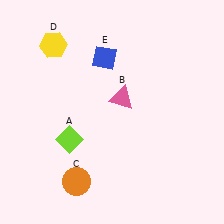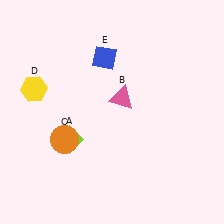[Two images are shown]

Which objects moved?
The objects that moved are: the orange circle (C), the yellow hexagon (D).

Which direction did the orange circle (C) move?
The orange circle (C) moved up.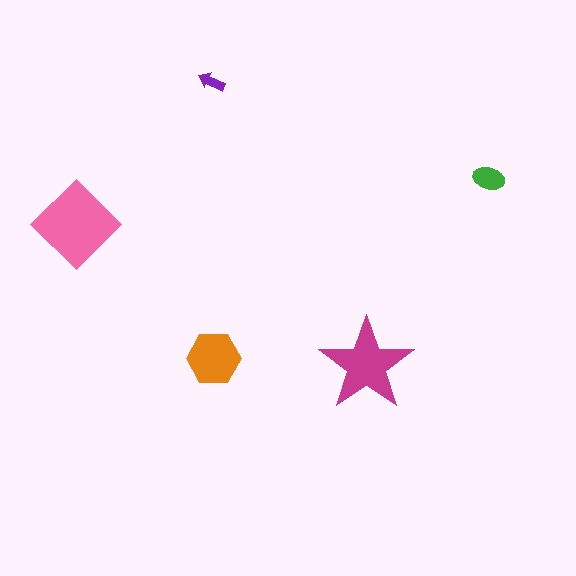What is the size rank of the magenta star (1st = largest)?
2nd.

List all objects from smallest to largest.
The purple arrow, the green ellipse, the orange hexagon, the magenta star, the pink diamond.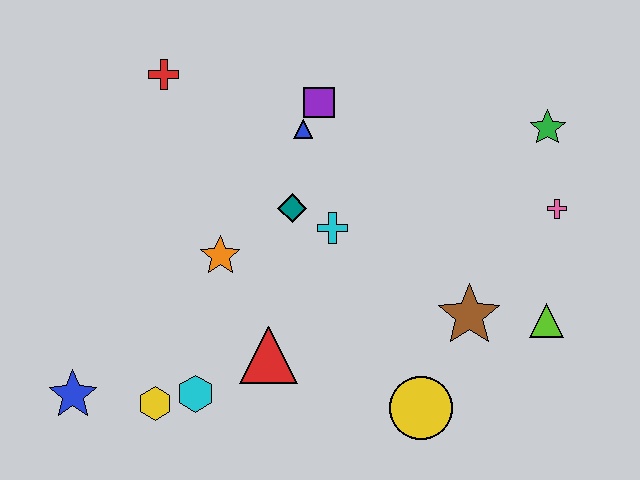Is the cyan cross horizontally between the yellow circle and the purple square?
Yes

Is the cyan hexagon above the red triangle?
No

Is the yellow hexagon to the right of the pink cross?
No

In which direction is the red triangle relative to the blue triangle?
The red triangle is below the blue triangle.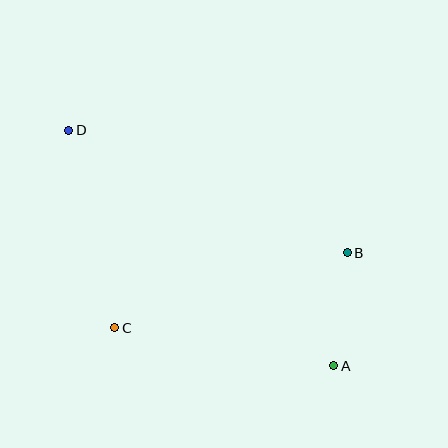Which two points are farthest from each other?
Points A and D are farthest from each other.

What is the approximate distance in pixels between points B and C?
The distance between B and C is approximately 244 pixels.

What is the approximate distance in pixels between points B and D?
The distance between B and D is approximately 305 pixels.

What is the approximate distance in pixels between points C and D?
The distance between C and D is approximately 203 pixels.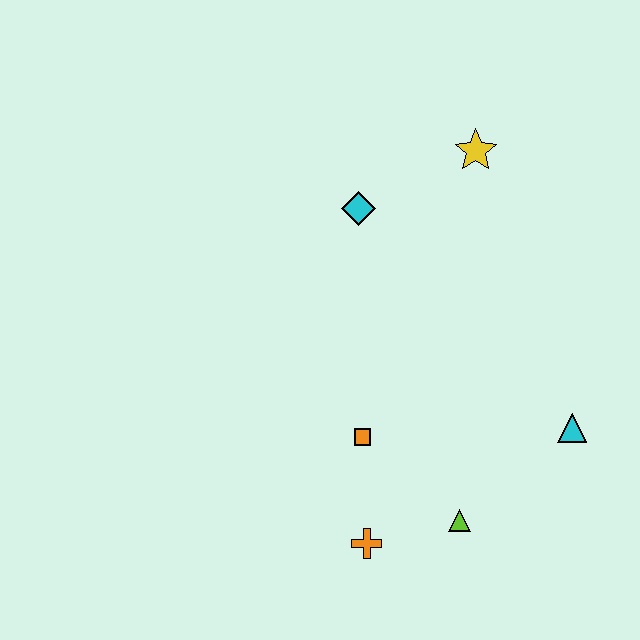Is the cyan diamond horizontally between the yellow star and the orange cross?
No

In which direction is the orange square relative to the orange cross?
The orange square is above the orange cross.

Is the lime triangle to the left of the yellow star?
Yes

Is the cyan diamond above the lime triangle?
Yes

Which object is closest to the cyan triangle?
The lime triangle is closest to the cyan triangle.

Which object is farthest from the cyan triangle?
The cyan diamond is farthest from the cyan triangle.